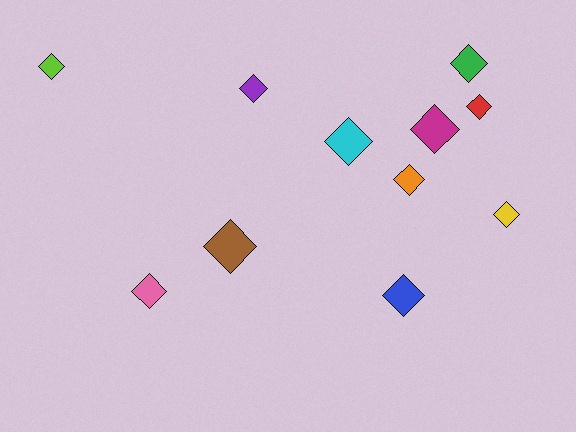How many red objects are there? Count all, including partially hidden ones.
There is 1 red object.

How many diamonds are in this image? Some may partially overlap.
There are 11 diamonds.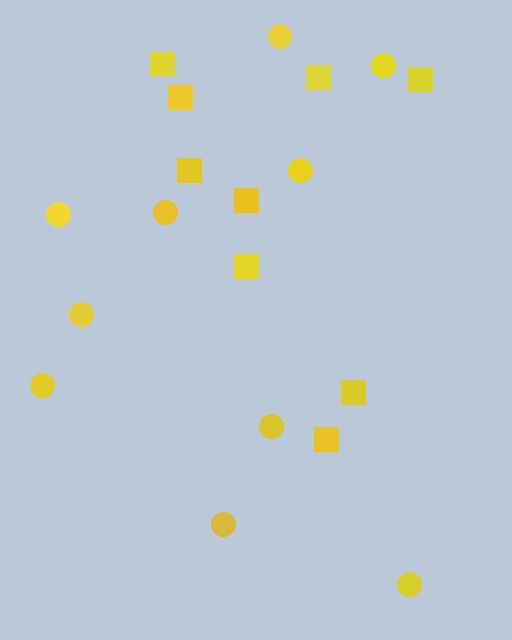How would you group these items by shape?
There are 2 groups: one group of squares (9) and one group of circles (10).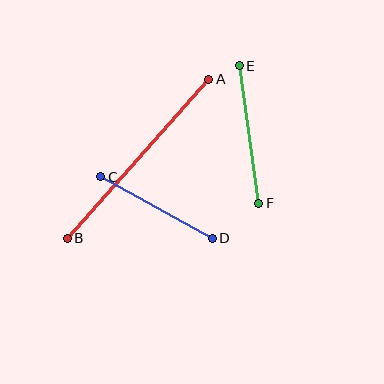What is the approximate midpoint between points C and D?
The midpoint is at approximately (156, 208) pixels.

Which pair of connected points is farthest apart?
Points A and B are farthest apart.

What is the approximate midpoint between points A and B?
The midpoint is at approximately (138, 159) pixels.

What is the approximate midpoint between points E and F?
The midpoint is at approximately (249, 135) pixels.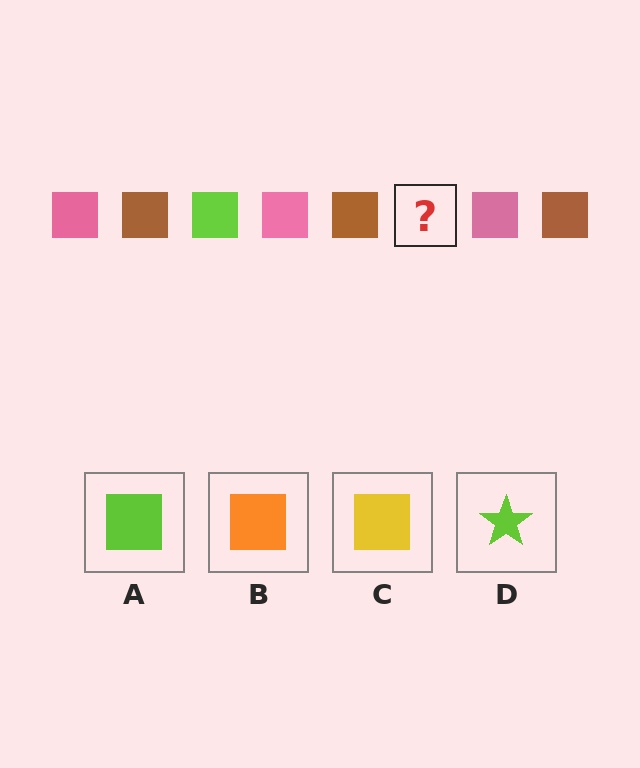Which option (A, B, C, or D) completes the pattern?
A.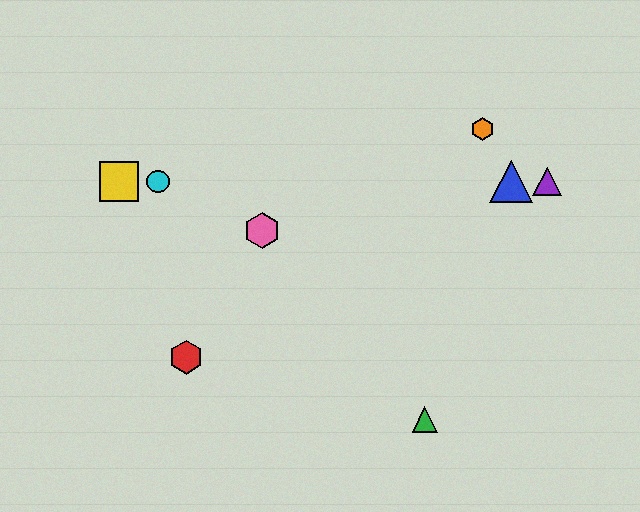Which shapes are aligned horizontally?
The blue triangle, the yellow square, the purple triangle, the cyan circle are aligned horizontally.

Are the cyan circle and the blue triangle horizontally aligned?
Yes, both are at y≈181.